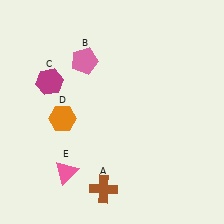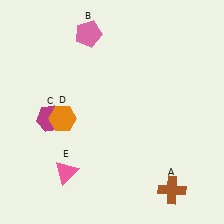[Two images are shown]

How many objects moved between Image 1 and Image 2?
3 objects moved between the two images.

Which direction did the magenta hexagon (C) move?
The magenta hexagon (C) moved down.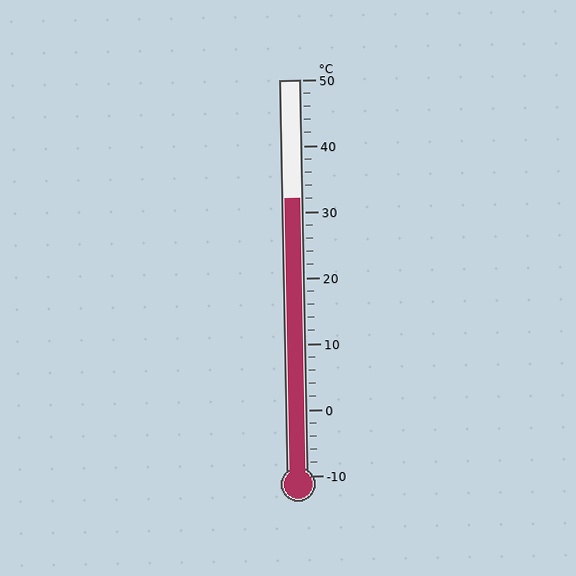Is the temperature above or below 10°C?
The temperature is above 10°C.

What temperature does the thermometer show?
The thermometer shows approximately 32°C.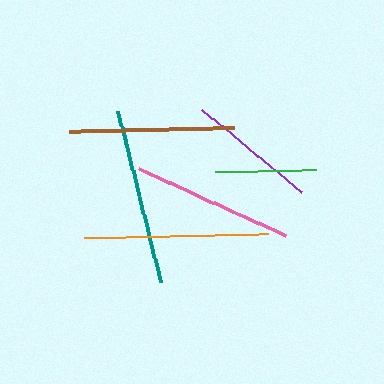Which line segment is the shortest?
The green line is the shortest at approximately 101 pixels.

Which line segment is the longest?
The orange line is the longest at approximately 184 pixels.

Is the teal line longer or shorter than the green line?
The teal line is longer than the green line.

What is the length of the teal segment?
The teal segment is approximately 177 pixels long.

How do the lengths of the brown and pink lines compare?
The brown and pink lines are approximately the same length.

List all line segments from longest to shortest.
From longest to shortest: orange, teal, brown, pink, purple, green.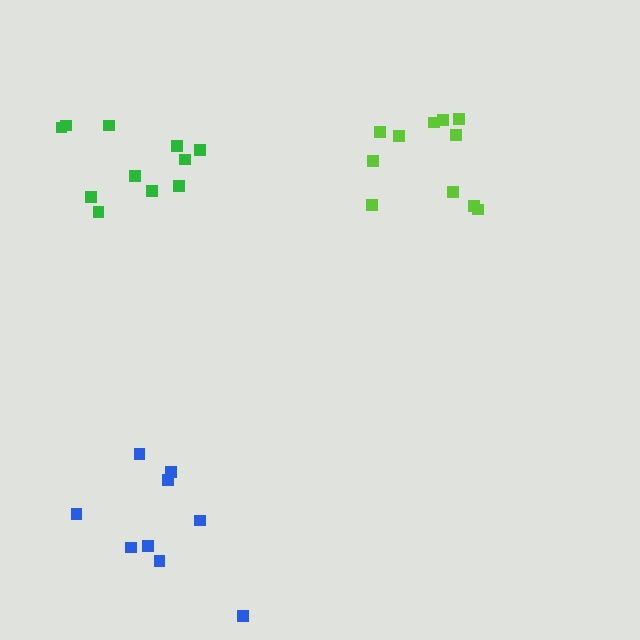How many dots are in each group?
Group 1: 11 dots, Group 2: 9 dots, Group 3: 11 dots (31 total).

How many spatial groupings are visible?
There are 3 spatial groupings.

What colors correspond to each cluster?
The clusters are colored: green, blue, lime.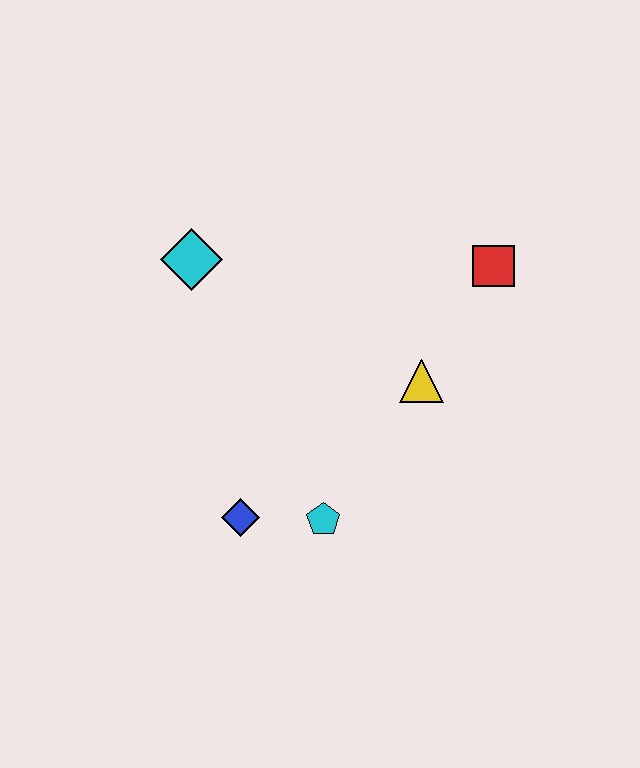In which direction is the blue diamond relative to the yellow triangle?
The blue diamond is to the left of the yellow triangle.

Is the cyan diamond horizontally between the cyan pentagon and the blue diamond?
No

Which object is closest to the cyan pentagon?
The blue diamond is closest to the cyan pentagon.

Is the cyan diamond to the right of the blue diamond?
No